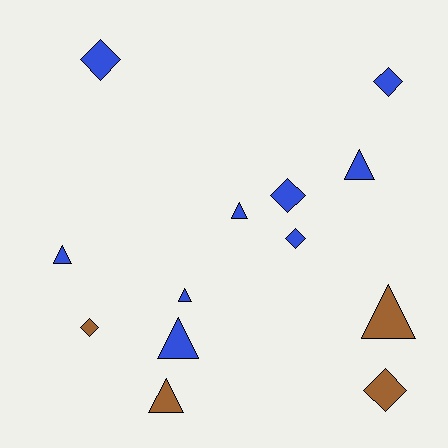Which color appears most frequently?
Blue, with 9 objects.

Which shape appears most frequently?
Triangle, with 7 objects.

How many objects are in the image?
There are 13 objects.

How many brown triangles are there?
There are 2 brown triangles.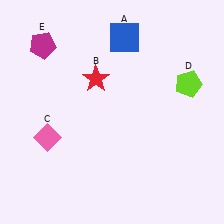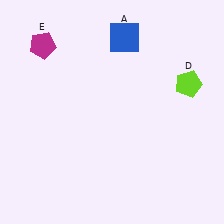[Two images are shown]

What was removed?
The red star (B), the pink diamond (C) were removed in Image 2.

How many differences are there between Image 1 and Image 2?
There are 2 differences between the two images.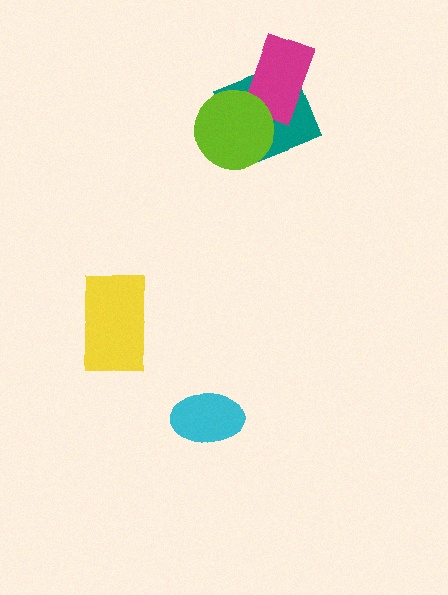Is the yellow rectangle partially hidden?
No, no other shape covers it.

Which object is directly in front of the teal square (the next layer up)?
The magenta rectangle is directly in front of the teal square.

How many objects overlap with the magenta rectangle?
2 objects overlap with the magenta rectangle.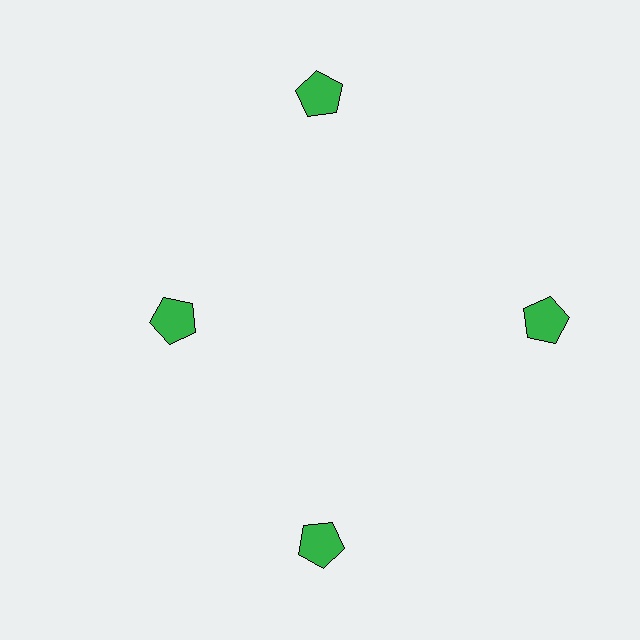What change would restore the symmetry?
The symmetry would be restored by moving it outward, back onto the ring so that all 4 pentagons sit at equal angles and equal distance from the center.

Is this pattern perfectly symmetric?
No. The 4 green pentagons are arranged in a ring, but one element near the 9 o'clock position is pulled inward toward the center, breaking the 4-fold rotational symmetry.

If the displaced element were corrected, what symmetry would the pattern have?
It would have 4-fold rotational symmetry — the pattern would map onto itself every 90 degrees.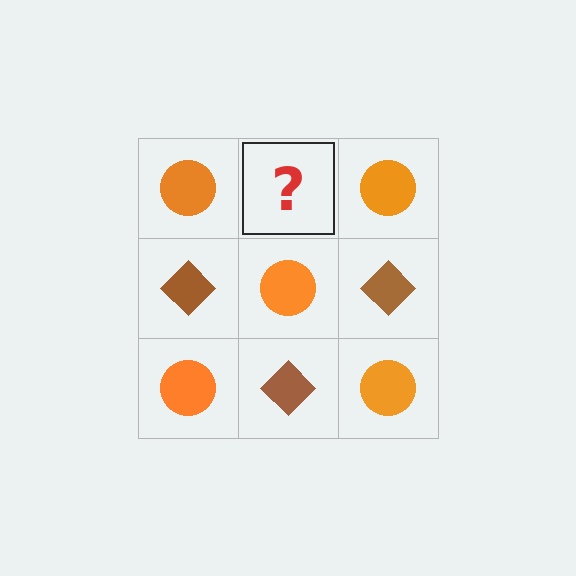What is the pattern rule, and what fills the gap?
The rule is that it alternates orange circle and brown diamond in a checkerboard pattern. The gap should be filled with a brown diamond.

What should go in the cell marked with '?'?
The missing cell should contain a brown diamond.